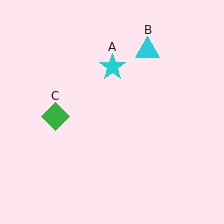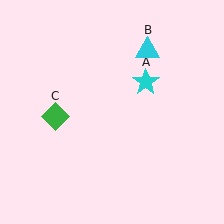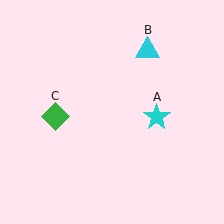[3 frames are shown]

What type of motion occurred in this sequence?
The cyan star (object A) rotated clockwise around the center of the scene.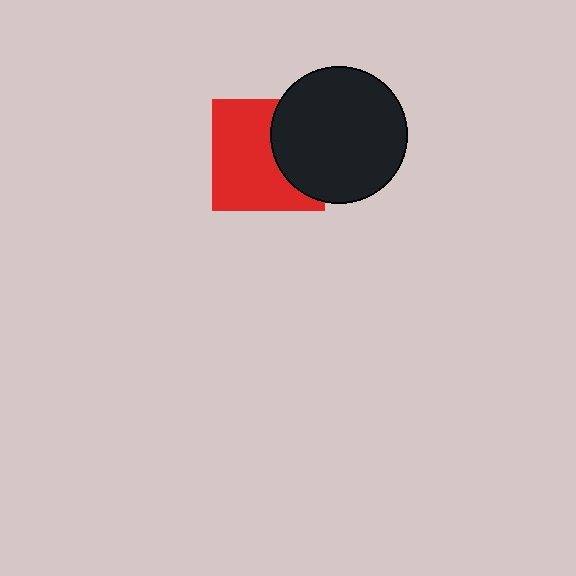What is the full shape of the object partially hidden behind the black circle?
The partially hidden object is a red square.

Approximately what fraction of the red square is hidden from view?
Roughly 37% of the red square is hidden behind the black circle.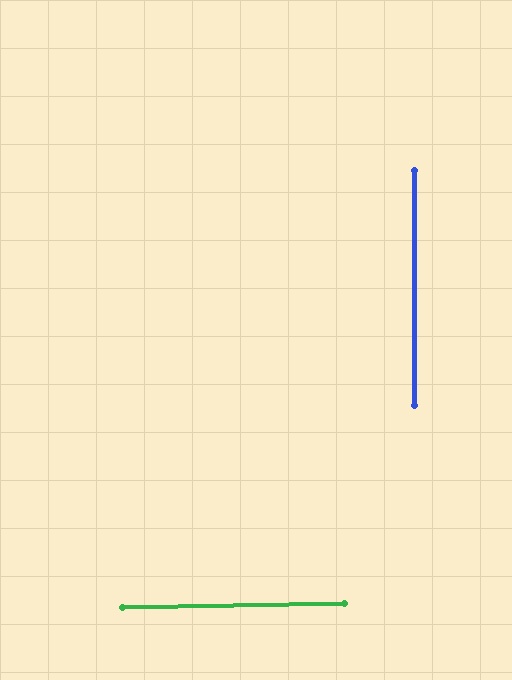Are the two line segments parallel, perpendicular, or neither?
Perpendicular — they meet at approximately 89°.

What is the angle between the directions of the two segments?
Approximately 89 degrees.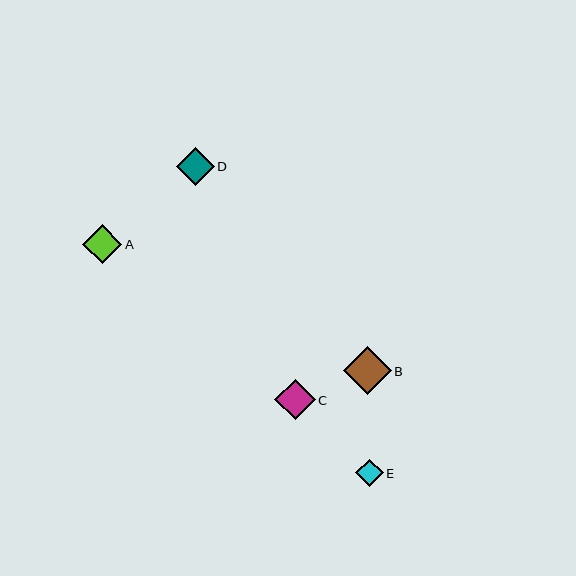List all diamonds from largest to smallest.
From largest to smallest: B, C, A, D, E.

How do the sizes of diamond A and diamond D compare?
Diamond A and diamond D are approximately the same size.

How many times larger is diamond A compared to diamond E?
Diamond A is approximately 1.4 times the size of diamond E.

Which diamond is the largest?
Diamond B is the largest with a size of approximately 48 pixels.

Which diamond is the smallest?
Diamond E is the smallest with a size of approximately 27 pixels.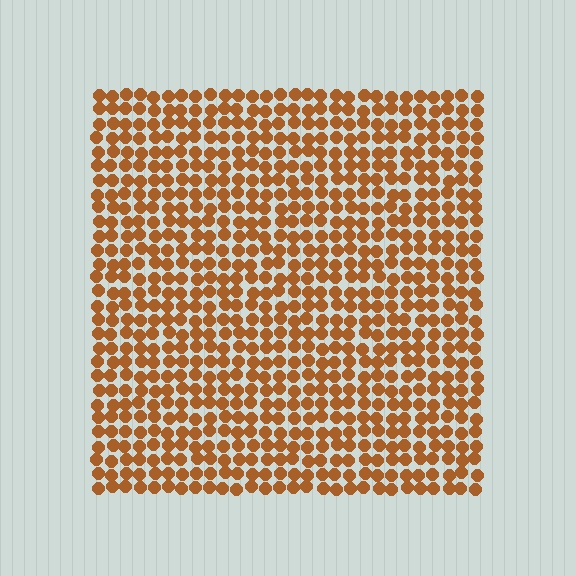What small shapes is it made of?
It is made of small circles.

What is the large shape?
The large shape is a square.